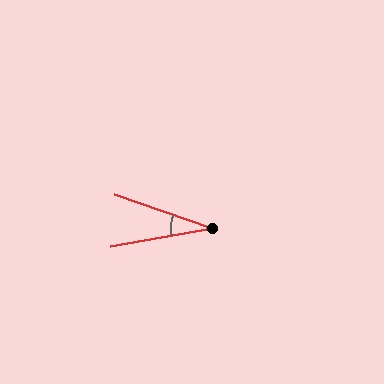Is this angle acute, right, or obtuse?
It is acute.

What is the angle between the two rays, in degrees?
Approximately 29 degrees.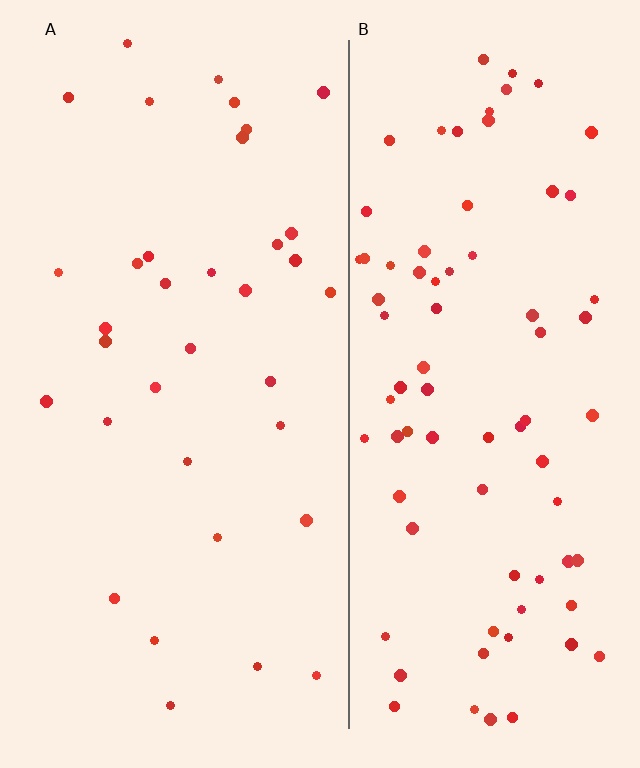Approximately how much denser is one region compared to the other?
Approximately 2.3× — region B over region A.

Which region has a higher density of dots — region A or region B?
B (the right).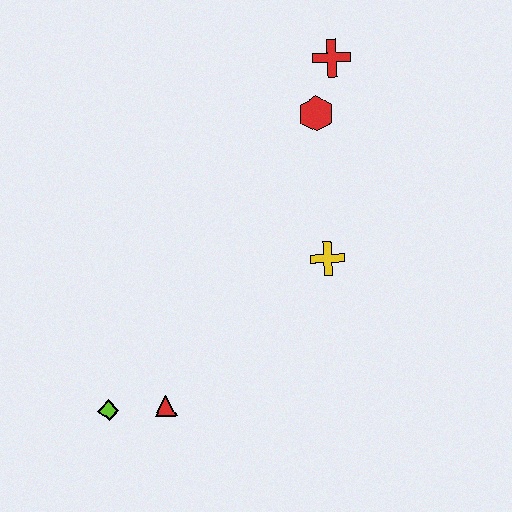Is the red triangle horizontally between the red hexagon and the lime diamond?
Yes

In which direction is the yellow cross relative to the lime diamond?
The yellow cross is to the right of the lime diamond.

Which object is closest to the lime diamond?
The red triangle is closest to the lime diamond.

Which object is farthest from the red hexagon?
The lime diamond is farthest from the red hexagon.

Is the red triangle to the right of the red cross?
No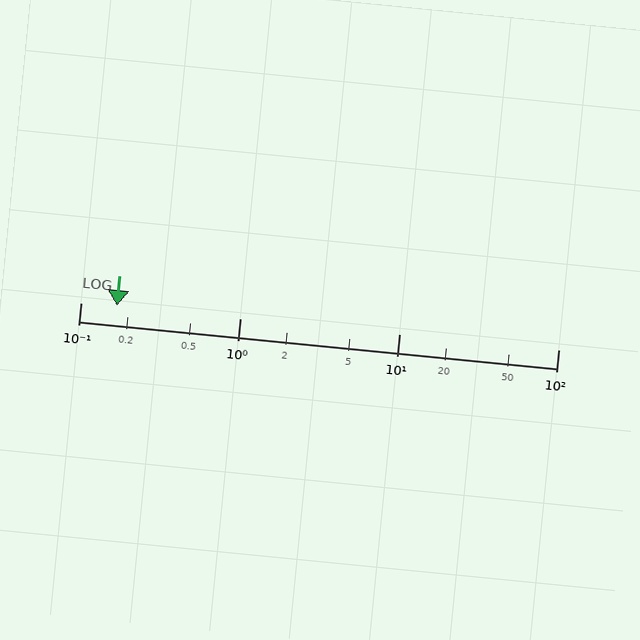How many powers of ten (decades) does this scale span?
The scale spans 3 decades, from 0.1 to 100.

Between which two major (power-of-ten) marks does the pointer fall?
The pointer is between 0.1 and 1.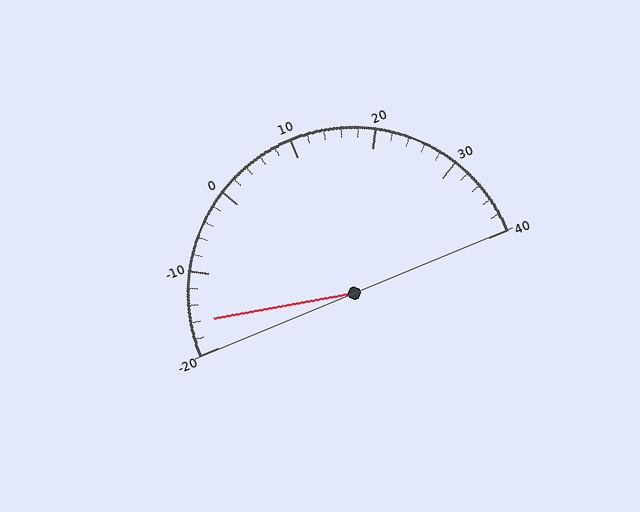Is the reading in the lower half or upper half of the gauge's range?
The reading is in the lower half of the range (-20 to 40).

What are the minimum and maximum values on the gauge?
The gauge ranges from -20 to 40.